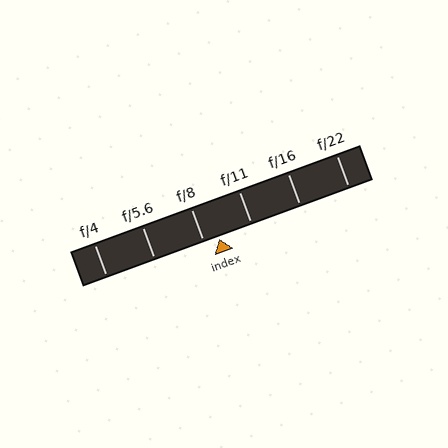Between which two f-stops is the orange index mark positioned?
The index mark is between f/8 and f/11.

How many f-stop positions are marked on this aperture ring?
There are 6 f-stop positions marked.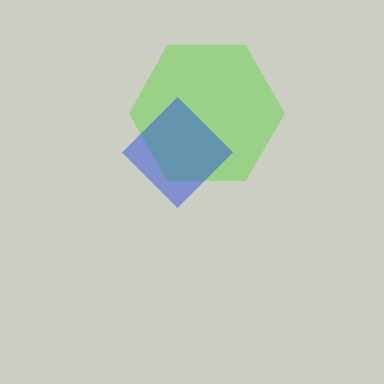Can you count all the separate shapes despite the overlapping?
Yes, there are 2 separate shapes.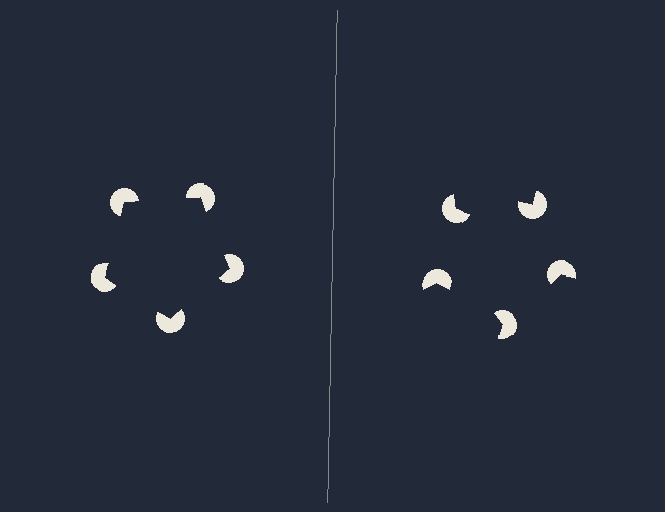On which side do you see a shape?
An illusory pentagon appears on the left side. On the right side the wedge cuts are rotated, so no coherent shape forms.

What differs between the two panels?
The pac-man discs are positioned identically on both sides; only the wedge orientations differ. On the left they align to a pentagon; on the right they are misaligned.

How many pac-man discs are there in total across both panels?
10 — 5 on each side.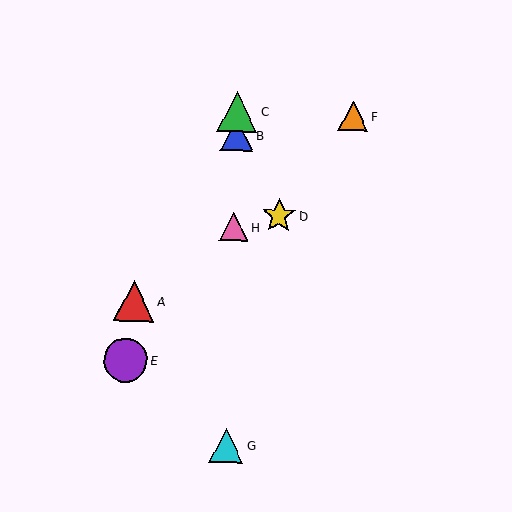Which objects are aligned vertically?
Objects B, C, G, H are aligned vertically.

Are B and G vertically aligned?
Yes, both are at x≈237.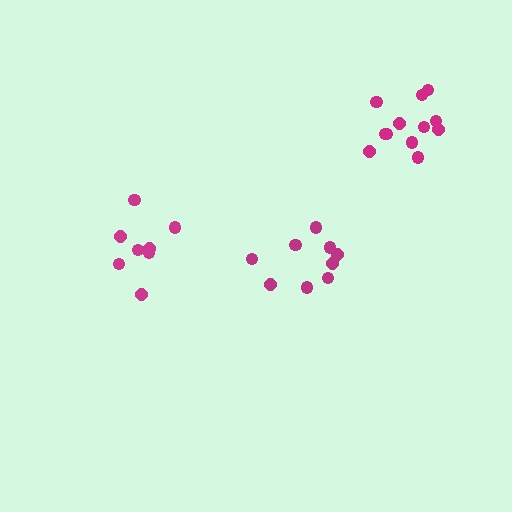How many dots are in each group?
Group 1: 8 dots, Group 2: 9 dots, Group 3: 12 dots (29 total).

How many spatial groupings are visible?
There are 3 spatial groupings.